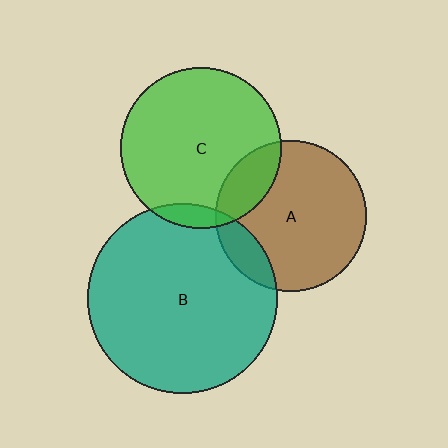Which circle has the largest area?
Circle B (teal).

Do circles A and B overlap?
Yes.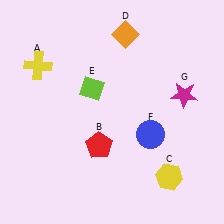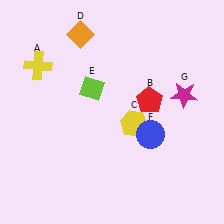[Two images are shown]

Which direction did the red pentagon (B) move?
The red pentagon (B) moved right.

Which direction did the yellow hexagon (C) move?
The yellow hexagon (C) moved up.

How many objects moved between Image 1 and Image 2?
3 objects moved between the two images.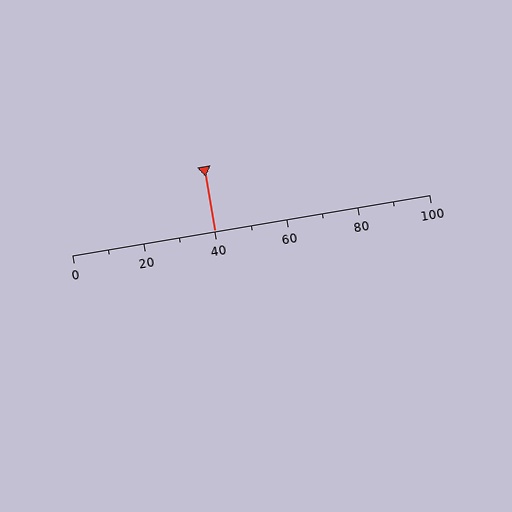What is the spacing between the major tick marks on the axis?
The major ticks are spaced 20 apart.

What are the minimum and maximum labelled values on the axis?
The axis runs from 0 to 100.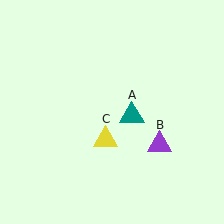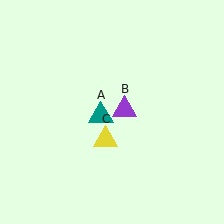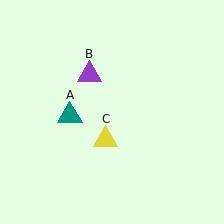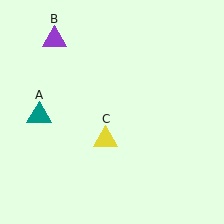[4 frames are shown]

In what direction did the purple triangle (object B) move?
The purple triangle (object B) moved up and to the left.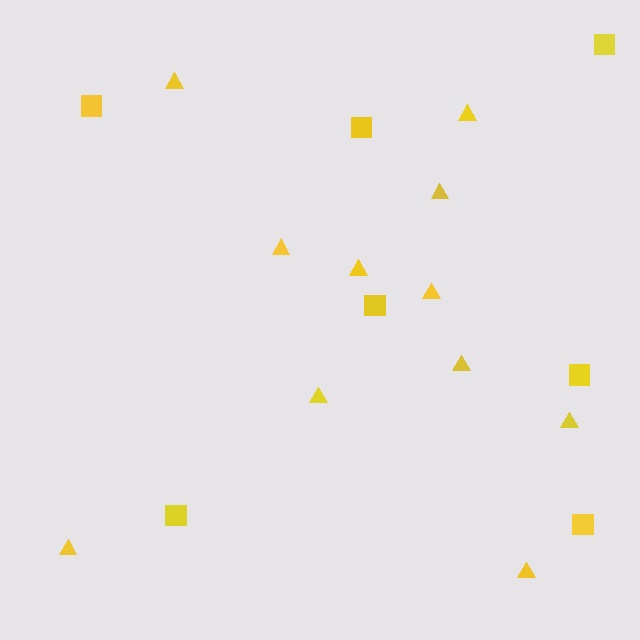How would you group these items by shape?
There are 2 groups: one group of triangles (11) and one group of squares (7).